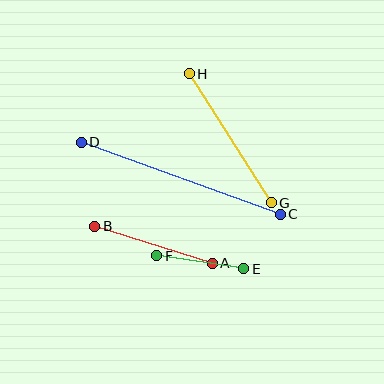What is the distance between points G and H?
The distance is approximately 153 pixels.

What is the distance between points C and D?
The distance is approximately 212 pixels.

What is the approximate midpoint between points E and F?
The midpoint is at approximately (200, 262) pixels.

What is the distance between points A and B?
The distance is approximately 123 pixels.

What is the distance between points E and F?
The distance is approximately 88 pixels.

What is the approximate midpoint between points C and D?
The midpoint is at approximately (181, 178) pixels.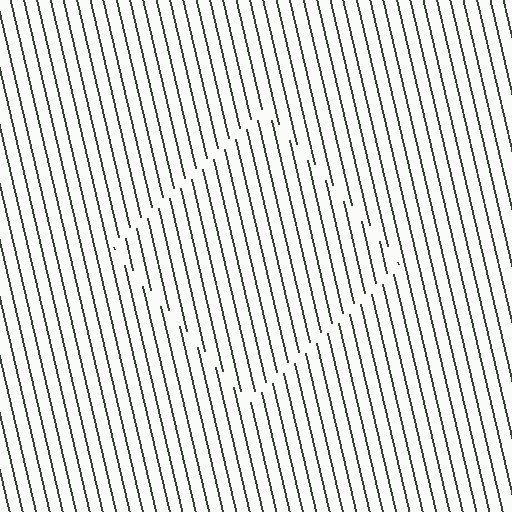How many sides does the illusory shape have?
4 sides — the line-ends trace a square.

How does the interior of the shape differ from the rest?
The interior of the shape contains the same grating, shifted by half a period — the contour is defined by the phase discontinuity where line-ends from the inner and outer gratings abut.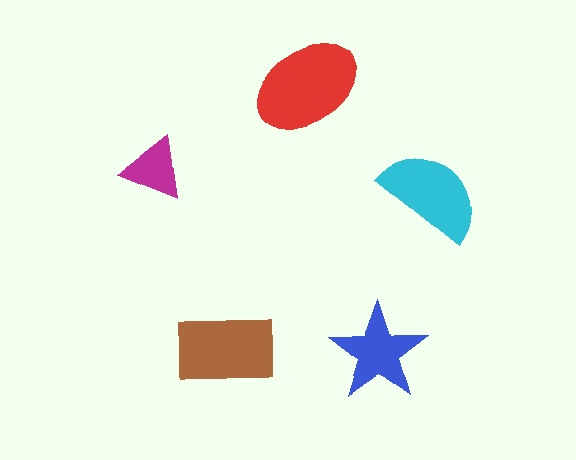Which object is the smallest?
The magenta triangle.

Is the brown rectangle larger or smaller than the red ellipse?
Smaller.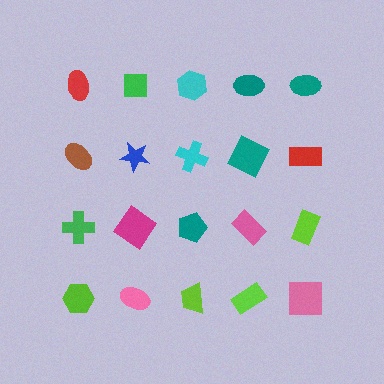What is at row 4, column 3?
A lime trapezoid.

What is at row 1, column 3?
A cyan hexagon.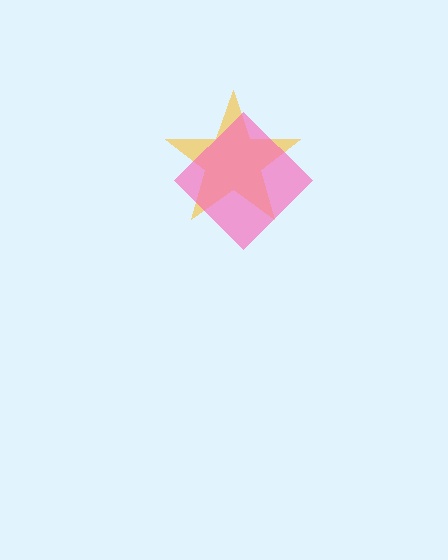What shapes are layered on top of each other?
The layered shapes are: a yellow star, a pink diamond.